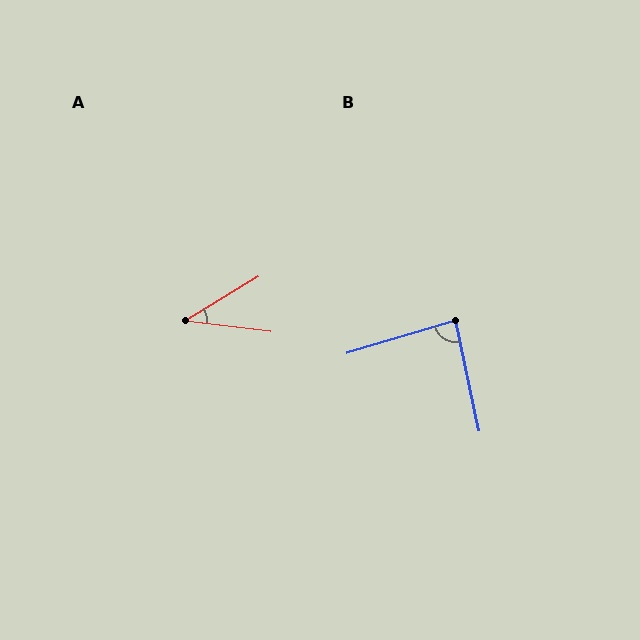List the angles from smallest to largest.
A (39°), B (85°).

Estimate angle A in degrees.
Approximately 39 degrees.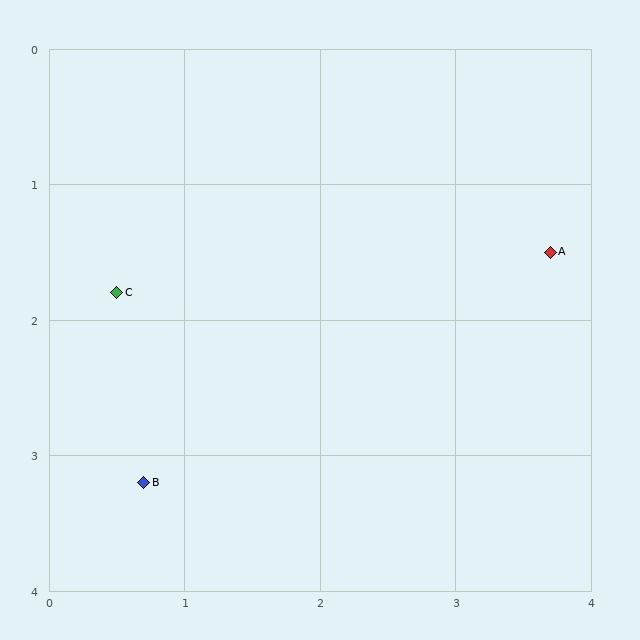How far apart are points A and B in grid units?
Points A and B are about 3.4 grid units apart.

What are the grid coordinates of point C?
Point C is at approximately (0.5, 1.8).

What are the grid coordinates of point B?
Point B is at approximately (0.7, 3.2).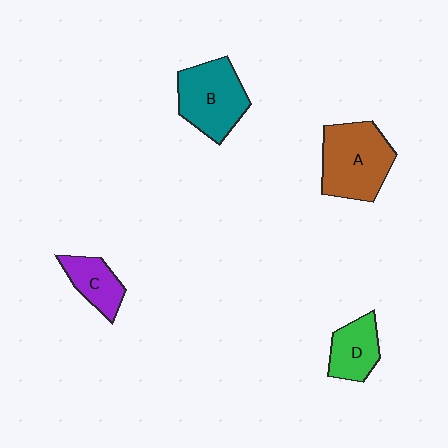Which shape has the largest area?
Shape A (brown).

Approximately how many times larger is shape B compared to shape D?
Approximately 1.6 times.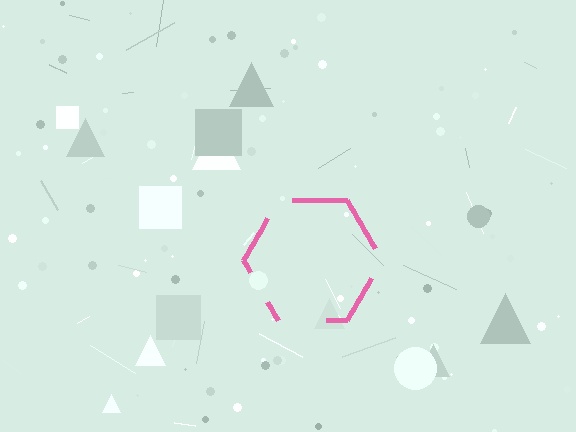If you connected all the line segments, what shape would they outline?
They would outline a hexagon.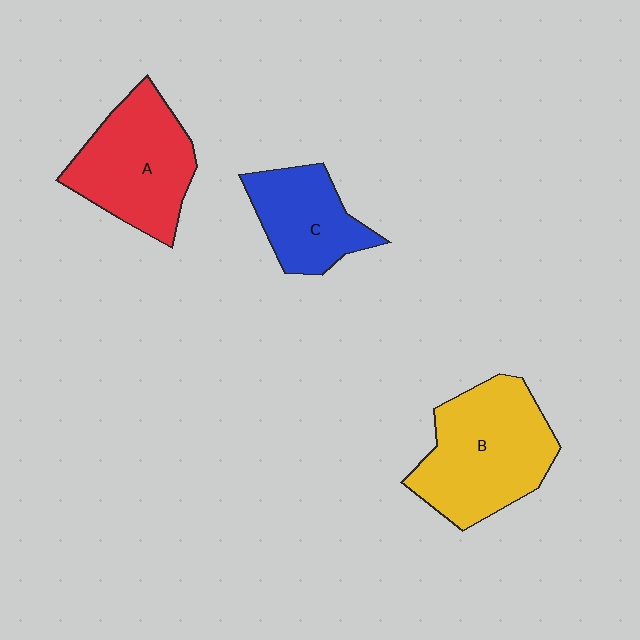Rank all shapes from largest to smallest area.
From largest to smallest: B (yellow), A (red), C (blue).